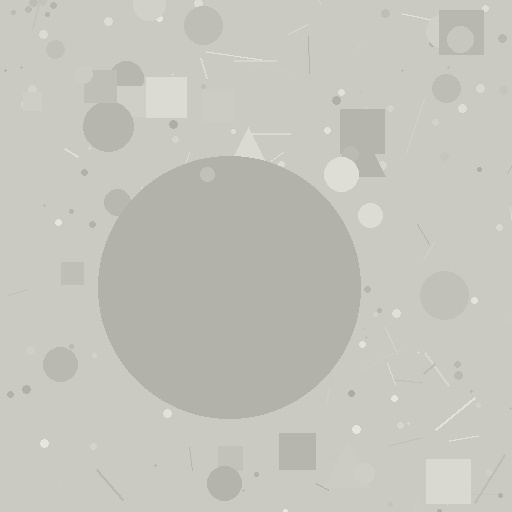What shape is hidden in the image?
A circle is hidden in the image.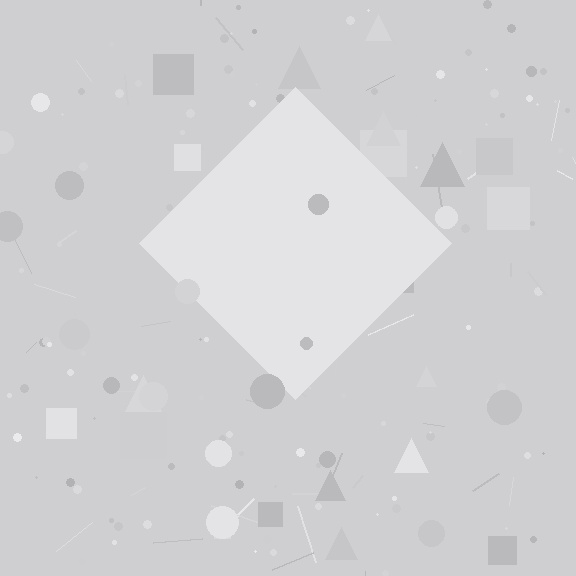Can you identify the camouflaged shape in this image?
The camouflaged shape is a diamond.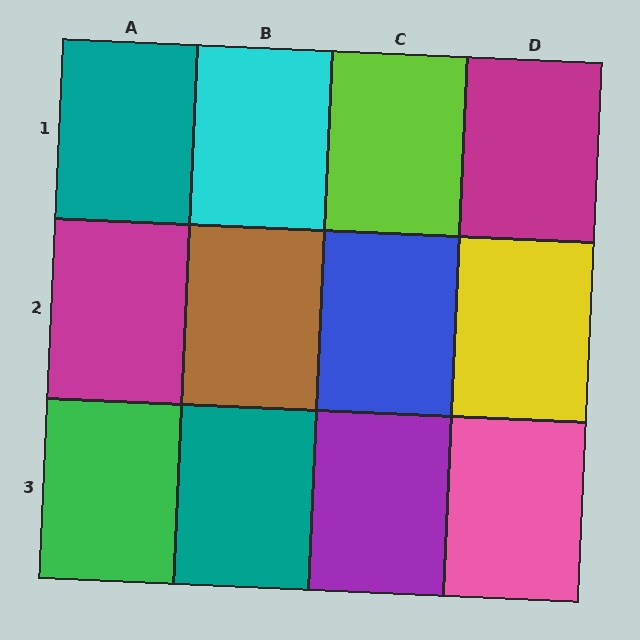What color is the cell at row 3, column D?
Pink.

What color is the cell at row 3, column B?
Teal.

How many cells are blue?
1 cell is blue.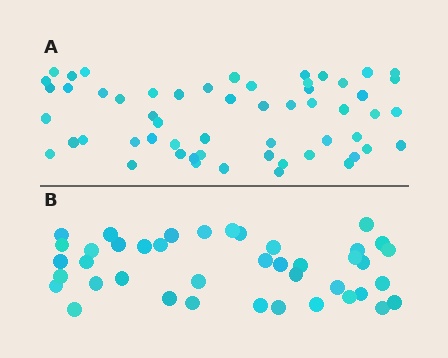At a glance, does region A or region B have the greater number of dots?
Region A (the top region) has more dots.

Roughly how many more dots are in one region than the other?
Region A has approximately 15 more dots than region B.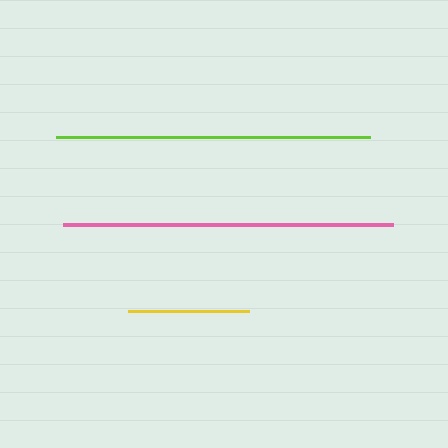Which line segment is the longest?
The pink line is the longest at approximately 329 pixels.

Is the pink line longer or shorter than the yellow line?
The pink line is longer than the yellow line.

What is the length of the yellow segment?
The yellow segment is approximately 121 pixels long.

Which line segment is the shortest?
The yellow line is the shortest at approximately 121 pixels.